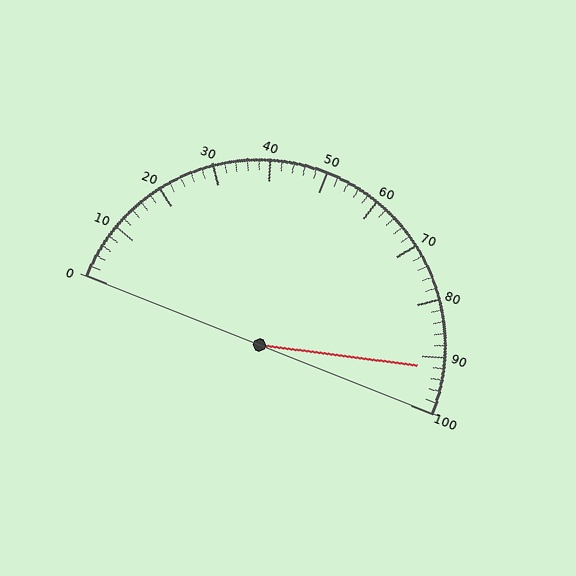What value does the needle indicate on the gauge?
The needle indicates approximately 92.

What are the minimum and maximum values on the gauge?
The gauge ranges from 0 to 100.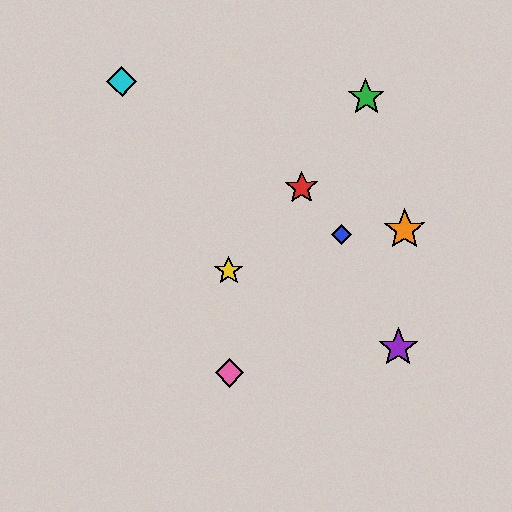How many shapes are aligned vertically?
2 shapes (the yellow star, the pink diamond) are aligned vertically.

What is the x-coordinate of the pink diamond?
The pink diamond is at x≈230.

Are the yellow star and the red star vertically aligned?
No, the yellow star is at x≈229 and the red star is at x≈302.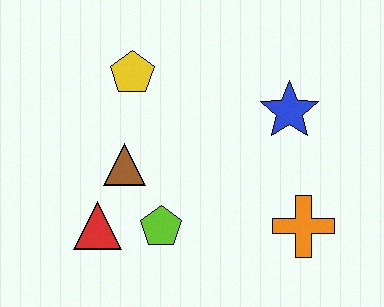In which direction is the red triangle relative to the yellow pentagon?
The red triangle is below the yellow pentagon.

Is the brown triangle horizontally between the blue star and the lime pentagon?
No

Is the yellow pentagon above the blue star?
Yes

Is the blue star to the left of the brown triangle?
No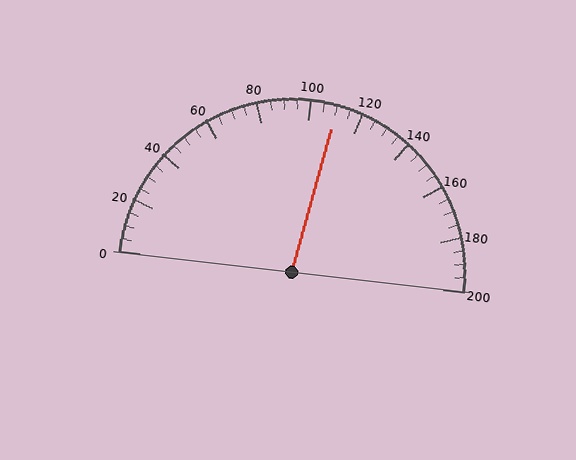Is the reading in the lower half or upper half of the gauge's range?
The reading is in the upper half of the range (0 to 200).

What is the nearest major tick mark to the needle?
The nearest major tick mark is 120.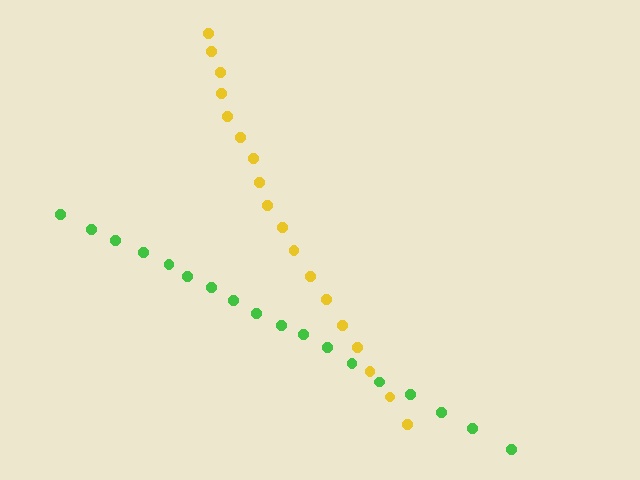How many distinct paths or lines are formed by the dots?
There are 2 distinct paths.